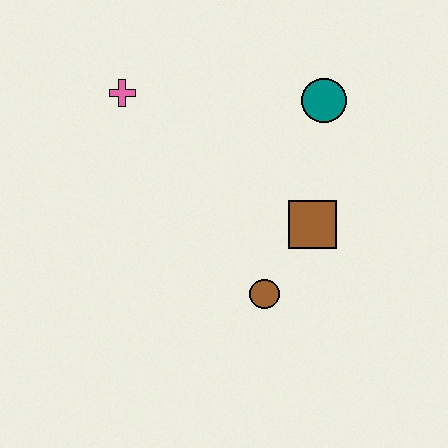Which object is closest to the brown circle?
The brown square is closest to the brown circle.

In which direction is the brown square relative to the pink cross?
The brown square is to the right of the pink cross.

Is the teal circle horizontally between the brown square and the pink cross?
No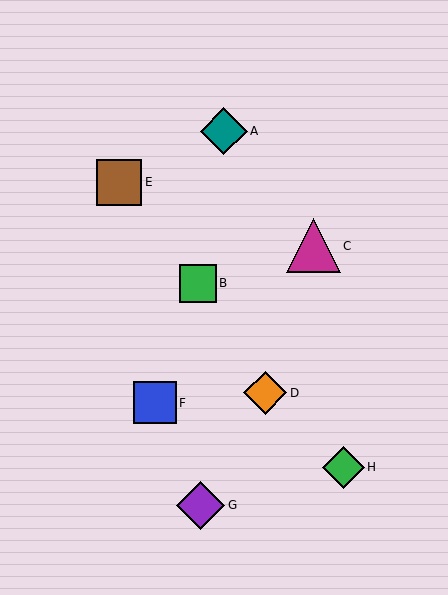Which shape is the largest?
The magenta triangle (labeled C) is the largest.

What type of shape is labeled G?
Shape G is a purple diamond.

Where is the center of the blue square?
The center of the blue square is at (155, 403).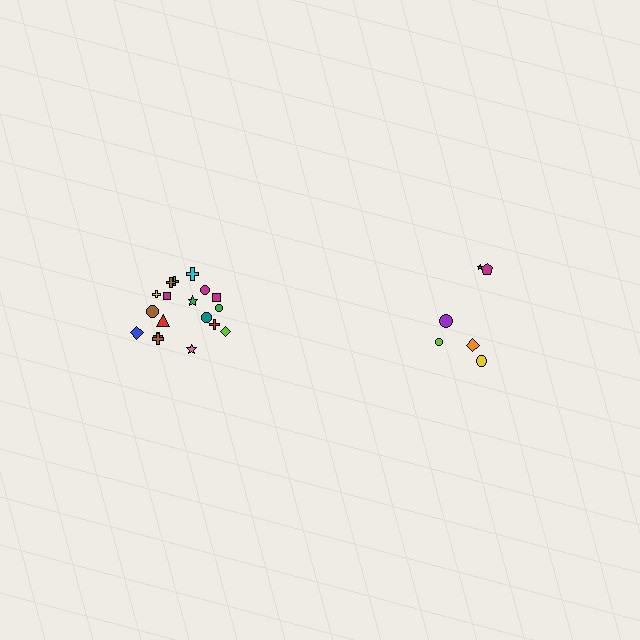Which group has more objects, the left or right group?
The left group.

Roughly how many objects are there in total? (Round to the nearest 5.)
Roughly 25 objects in total.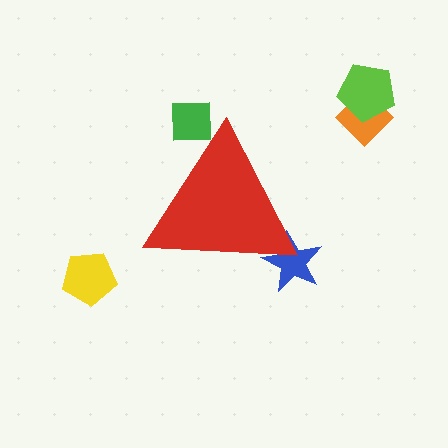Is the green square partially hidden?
Yes, the green square is partially hidden behind the red triangle.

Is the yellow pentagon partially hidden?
No, the yellow pentagon is fully visible.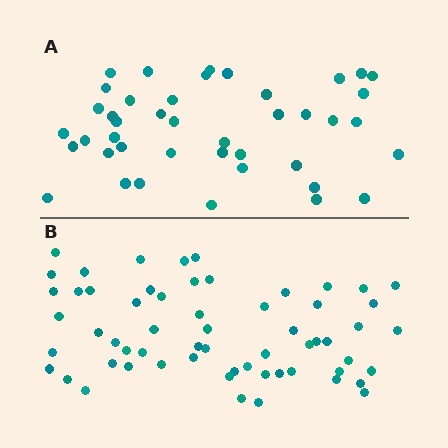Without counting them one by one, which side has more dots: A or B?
Region B (the bottom region) has more dots.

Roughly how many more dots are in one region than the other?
Region B has approximately 20 more dots than region A.